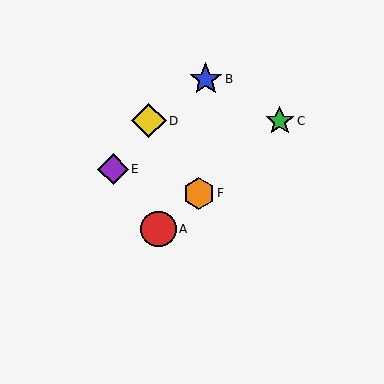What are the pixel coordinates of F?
Object F is at (199, 193).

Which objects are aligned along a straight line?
Objects A, C, F are aligned along a straight line.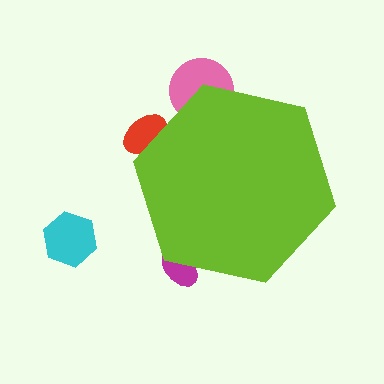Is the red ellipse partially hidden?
Yes, the red ellipse is partially hidden behind the lime hexagon.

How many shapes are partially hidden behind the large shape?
3 shapes are partially hidden.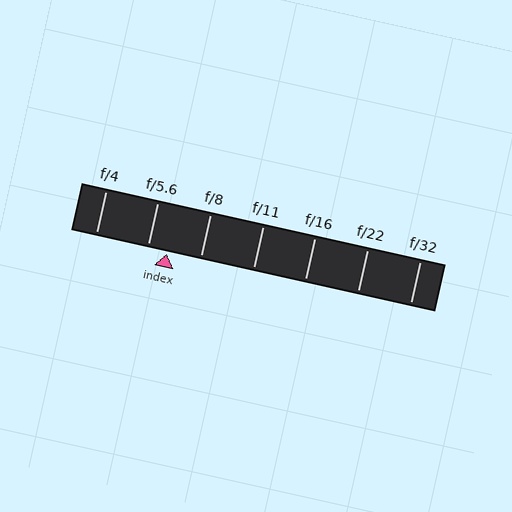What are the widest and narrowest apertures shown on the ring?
The widest aperture shown is f/4 and the narrowest is f/32.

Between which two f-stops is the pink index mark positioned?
The index mark is between f/5.6 and f/8.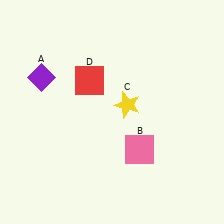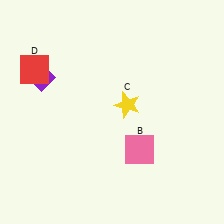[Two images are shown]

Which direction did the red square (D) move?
The red square (D) moved left.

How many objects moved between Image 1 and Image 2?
1 object moved between the two images.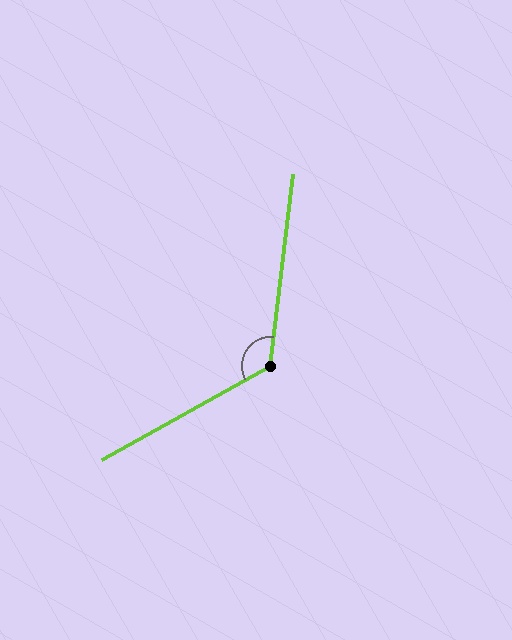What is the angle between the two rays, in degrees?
Approximately 126 degrees.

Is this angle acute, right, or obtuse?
It is obtuse.